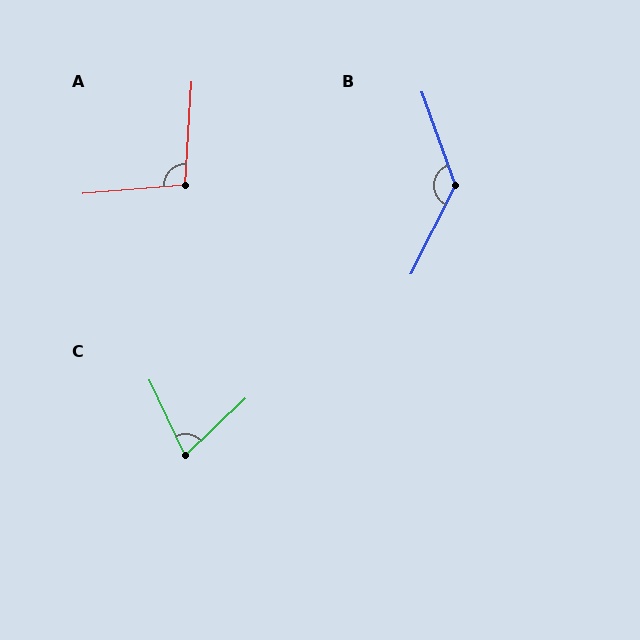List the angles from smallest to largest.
C (72°), A (98°), B (134°).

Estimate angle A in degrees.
Approximately 98 degrees.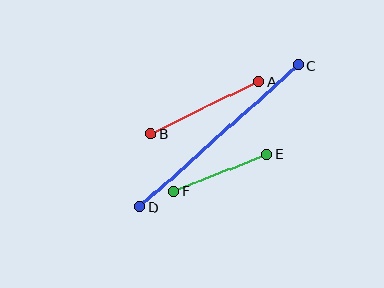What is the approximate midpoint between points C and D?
The midpoint is at approximately (219, 136) pixels.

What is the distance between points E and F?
The distance is approximately 100 pixels.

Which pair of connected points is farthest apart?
Points C and D are farthest apart.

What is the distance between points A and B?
The distance is approximately 120 pixels.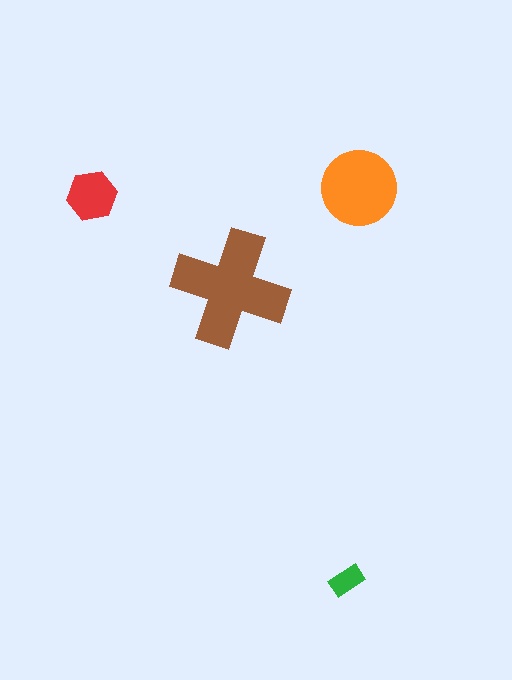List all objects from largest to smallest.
The brown cross, the orange circle, the red hexagon, the green rectangle.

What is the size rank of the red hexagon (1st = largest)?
3rd.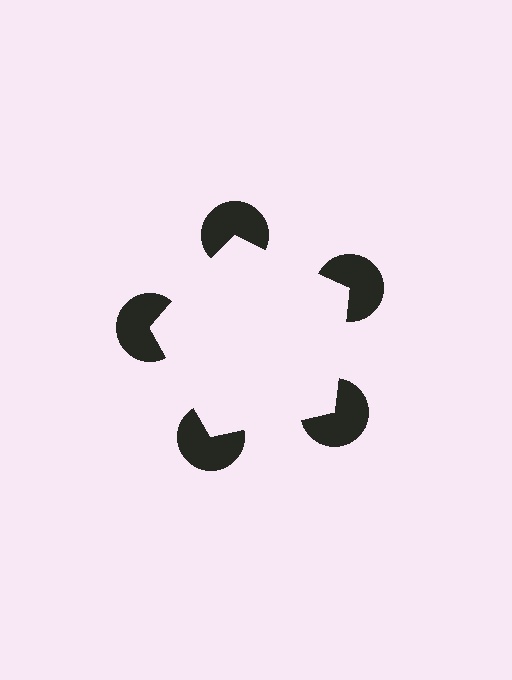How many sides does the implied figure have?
5 sides.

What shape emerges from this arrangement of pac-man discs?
An illusory pentagon — its edges are inferred from the aligned wedge cuts in the pac-man discs, not physically drawn.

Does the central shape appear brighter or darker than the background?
It typically appears slightly brighter than the background, even though no actual brightness change is drawn.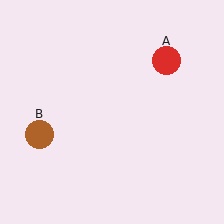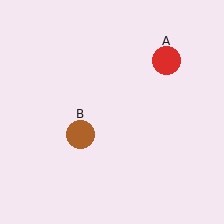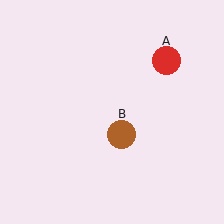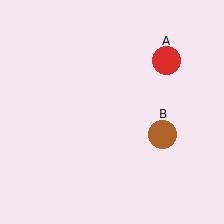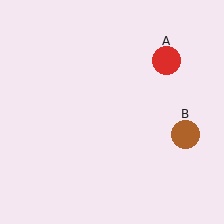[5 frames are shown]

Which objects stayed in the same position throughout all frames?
Red circle (object A) remained stationary.